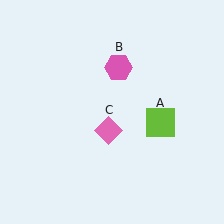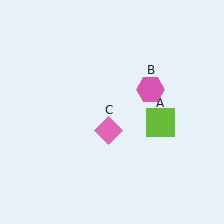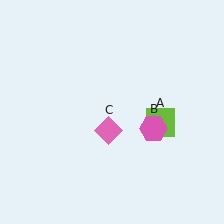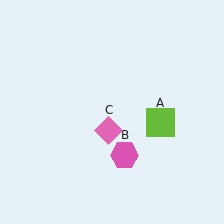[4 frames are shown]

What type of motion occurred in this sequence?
The pink hexagon (object B) rotated clockwise around the center of the scene.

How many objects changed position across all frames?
1 object changed position: pink hexagon (object B).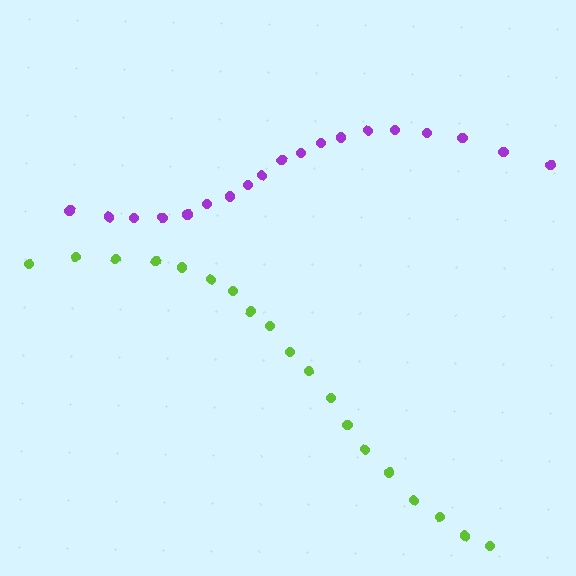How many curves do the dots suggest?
There are 2 distinct paths.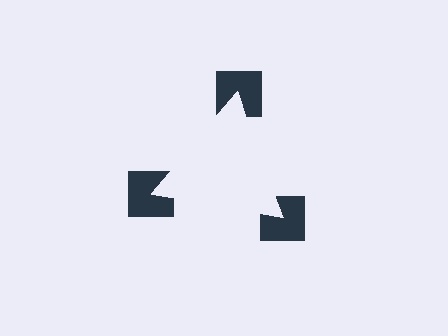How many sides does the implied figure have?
3 sides.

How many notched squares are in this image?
There are 3 — one at each vertex of the illusory triangle.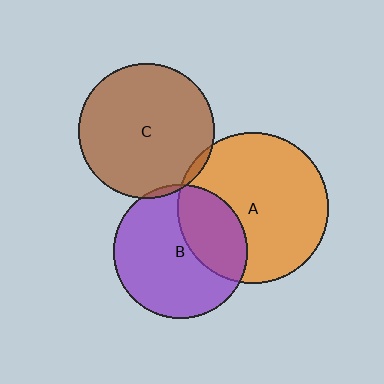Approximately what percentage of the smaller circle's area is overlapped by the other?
Approximately 35%.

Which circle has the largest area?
Circle A (orange).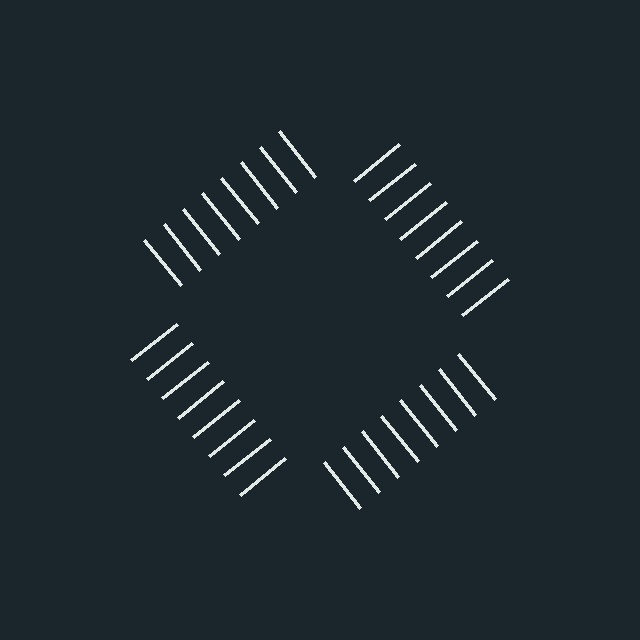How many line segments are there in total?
32 — 8 along each of the 4 edges.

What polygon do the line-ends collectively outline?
An illusory square — the line segments terminate on its edges but no continuous stroke is drawn.